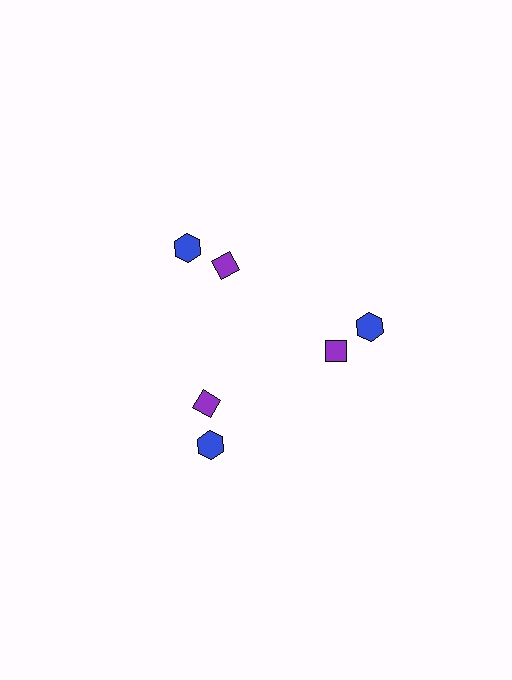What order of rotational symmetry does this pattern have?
This pattern has 3-fold rotational symmetry.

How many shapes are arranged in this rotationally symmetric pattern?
There are 6 shapes, arranged in 3 groups of 2.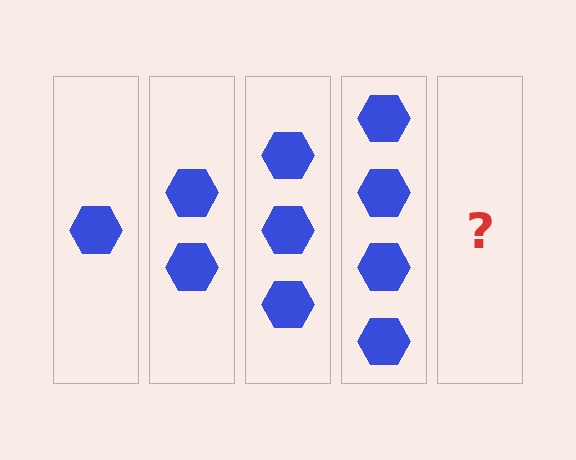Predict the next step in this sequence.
The next step is 5 hexagons.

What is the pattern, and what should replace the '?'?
The pattern is that each step adds one more hexagon. The '?' should be 5 hexagons.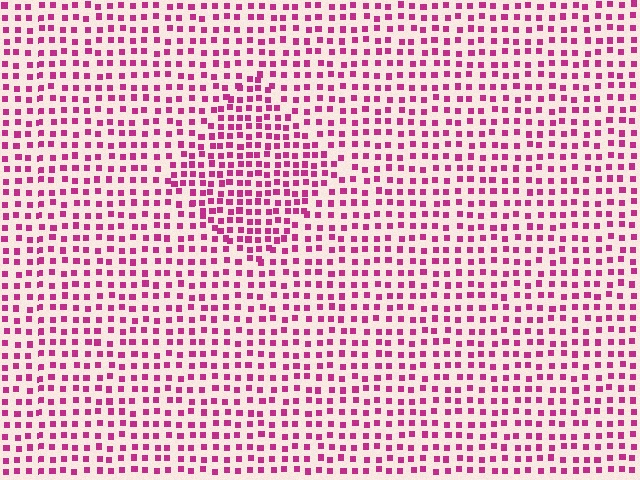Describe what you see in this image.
The image contains small magenta elements arranged at two different densities. A diamond-shaped region is visible where the elements are more densely packed than the surrounding area.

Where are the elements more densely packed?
The elements are more densely packed inside the diamond boundary.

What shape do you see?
I see a diamond.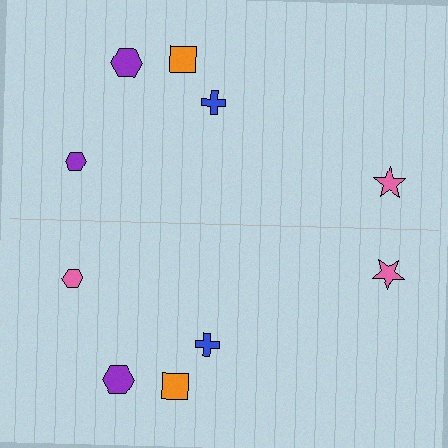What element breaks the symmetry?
The pink hexagon on the bottom side breaks the symmetry — its mirror counterpart is purple.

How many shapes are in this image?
There are 10 shapes in this image.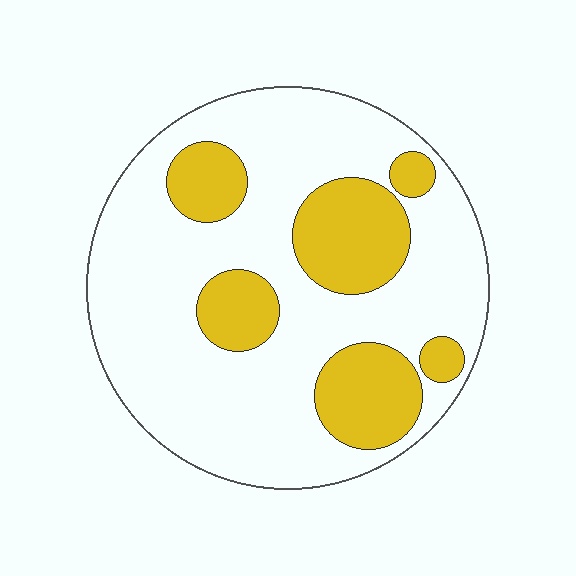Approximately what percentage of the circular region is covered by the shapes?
Approximately 25%.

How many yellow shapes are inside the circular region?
6.